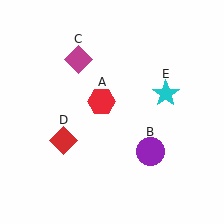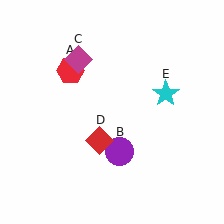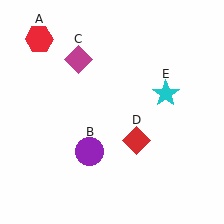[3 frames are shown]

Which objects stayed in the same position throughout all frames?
Magenta diamond (object C) and cyan star (object E) remained stationary.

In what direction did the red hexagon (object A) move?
The red hexagon (object A) moved up and to the left.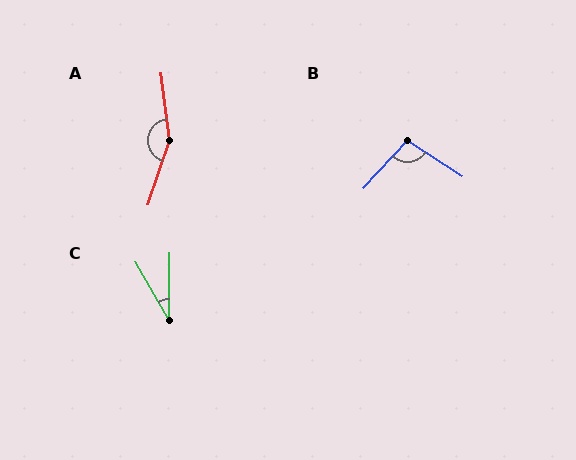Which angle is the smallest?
C, at approximately 30 degrees.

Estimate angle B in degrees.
Approximately 100 degrees.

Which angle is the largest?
A, at approximately 154 degrees.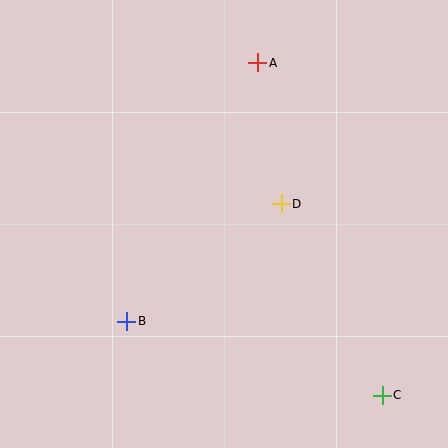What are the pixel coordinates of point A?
Point A is at (258, 63).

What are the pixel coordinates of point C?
Point C is at (382, 395).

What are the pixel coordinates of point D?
Point D is at (281, 204).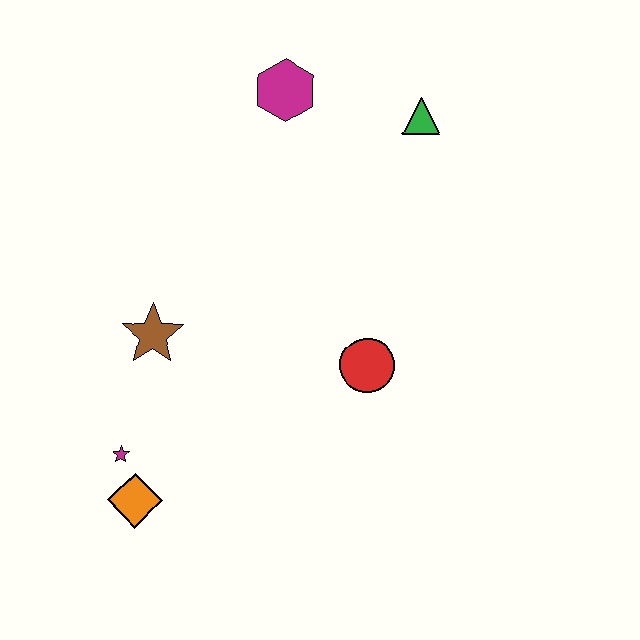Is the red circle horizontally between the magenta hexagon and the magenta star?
No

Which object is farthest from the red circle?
The magenta hexagon is farthest from the red circle.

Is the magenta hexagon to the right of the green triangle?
No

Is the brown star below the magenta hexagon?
Yes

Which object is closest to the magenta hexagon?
The green triangle is closest to the magenta hexagon.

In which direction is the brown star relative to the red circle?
The brown star is to the left of the red circle.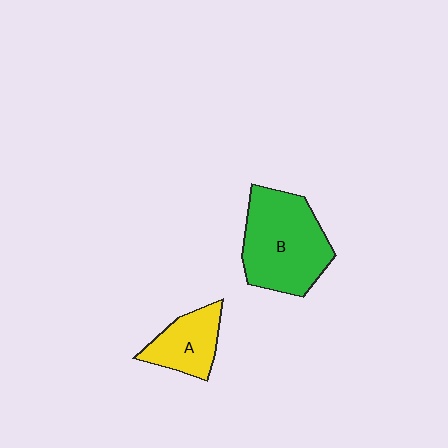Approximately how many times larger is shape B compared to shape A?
Approximately 1.9 times.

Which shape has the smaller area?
Shape A (yellow).